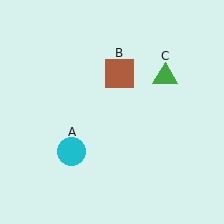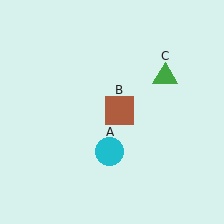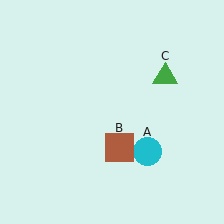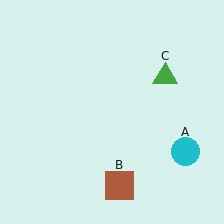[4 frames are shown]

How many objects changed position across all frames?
2 objects changed position: cyan circle (object A), brown square (object B).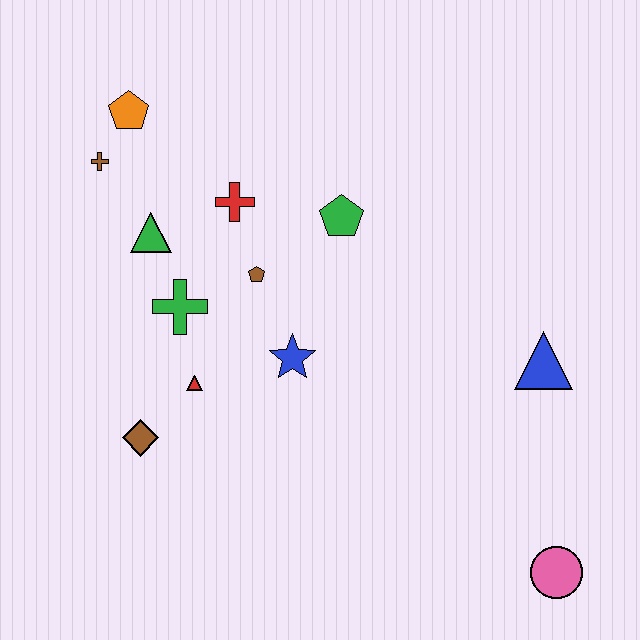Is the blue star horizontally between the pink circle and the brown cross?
Yes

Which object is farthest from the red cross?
The pink circle is farthest from the red cross.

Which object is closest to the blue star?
The brown pentagon is closest to the blue star.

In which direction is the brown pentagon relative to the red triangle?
The brown pentagon is above the red triangle.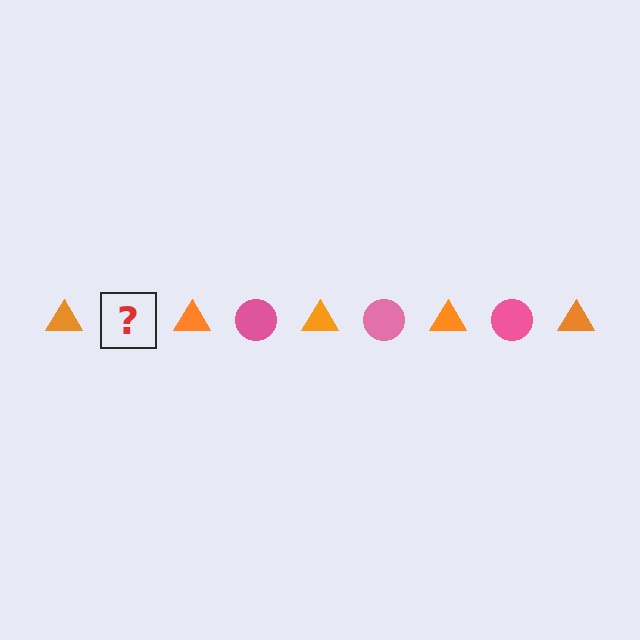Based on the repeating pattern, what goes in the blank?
The blank should be a pink circle.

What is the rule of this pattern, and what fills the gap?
The rule is that the pattern alternates between orange triangle and pink circle. The gap should be filled with a pink circle.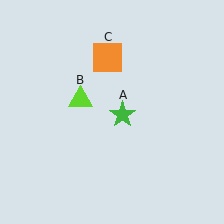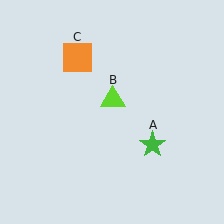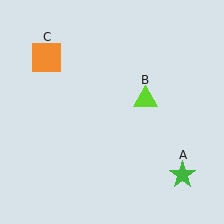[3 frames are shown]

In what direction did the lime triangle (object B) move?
The lime triangle (object B) moved right.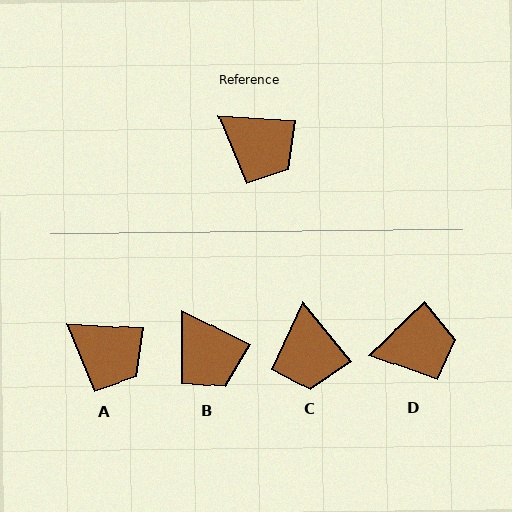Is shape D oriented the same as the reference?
No, it is off by about 47 degrees.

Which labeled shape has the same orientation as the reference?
A.